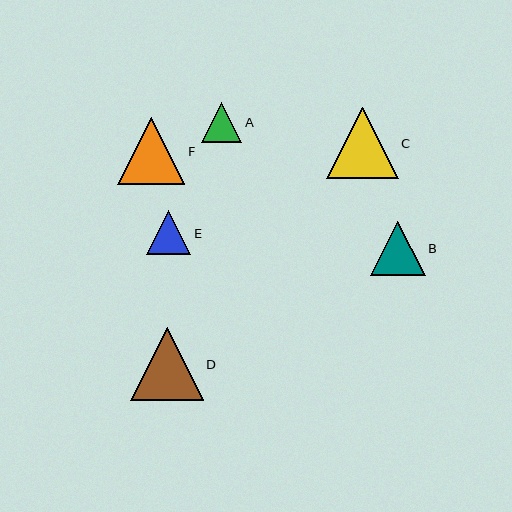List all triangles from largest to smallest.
From largest to smallest: D, C, F, B, E, A.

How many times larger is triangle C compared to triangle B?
Triangle C is approximately 1.3 times the size of triangle B.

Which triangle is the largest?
Triangle D is the largest with a size of approximately 73 pixels.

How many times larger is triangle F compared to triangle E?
Triangle F is approximately 1.5 times the size of triangle E.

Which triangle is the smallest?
Triangle A is the smallest with a size of approximately 40 pixels.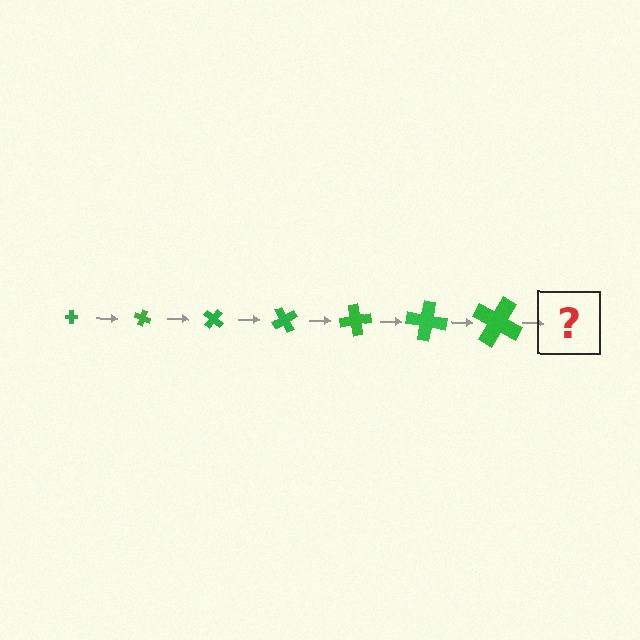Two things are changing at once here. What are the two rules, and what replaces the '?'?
The two rules are that the cross grows larger each step and it rotates 20 degrees each step. The '?' should be a cross, larger than the previous one and rotated 140 degrees from the start.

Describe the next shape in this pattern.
It should be a cross, larger than the previous one and rotated 140 degrees from the start.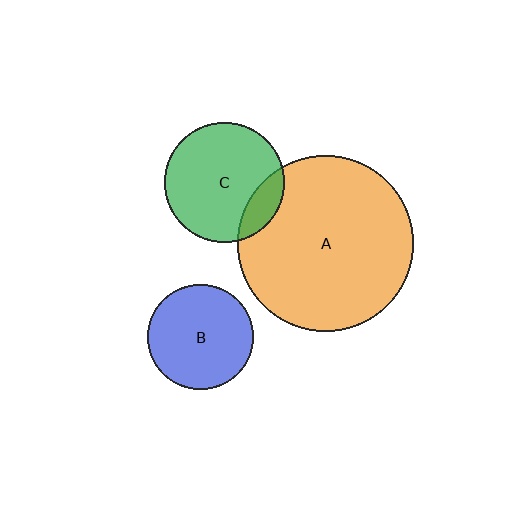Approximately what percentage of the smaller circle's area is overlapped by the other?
Approximately 15%.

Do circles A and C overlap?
Yes.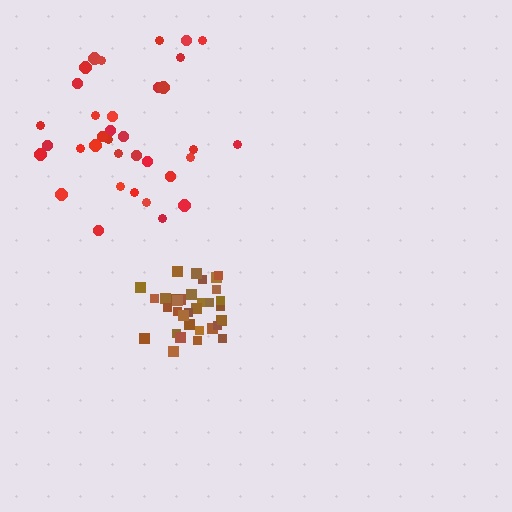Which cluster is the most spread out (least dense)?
Red.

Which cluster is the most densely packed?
Brown.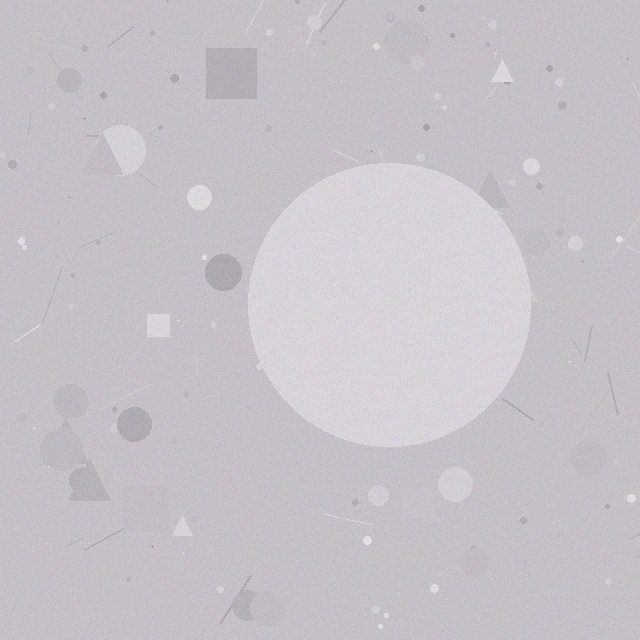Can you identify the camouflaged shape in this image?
The camouflaged shape is a circle.